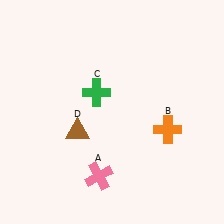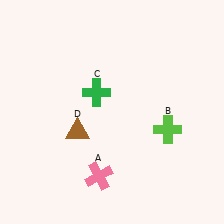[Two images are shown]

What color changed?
The cross (B) changed from orange in Image 1 to lime in Image 2.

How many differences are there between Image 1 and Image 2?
There is 1 difference between the two images.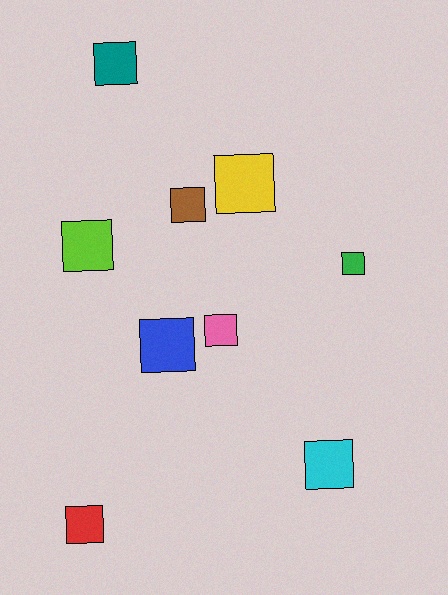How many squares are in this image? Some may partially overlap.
There are 9 squares.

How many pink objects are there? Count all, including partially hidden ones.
There is 1 pink object.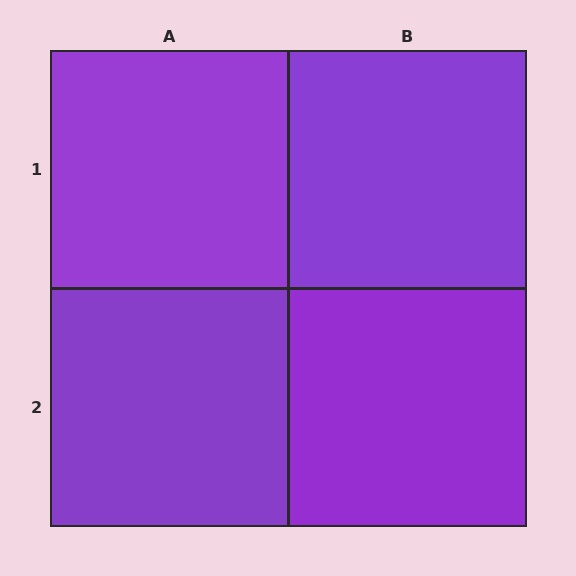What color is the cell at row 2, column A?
Purple.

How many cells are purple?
4 cells are purple.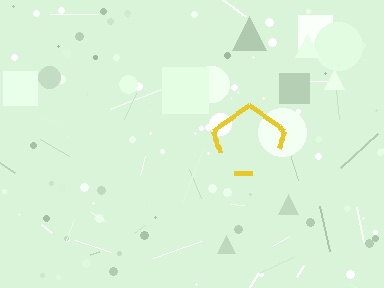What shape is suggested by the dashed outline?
The dashed outline suggests a pentagon.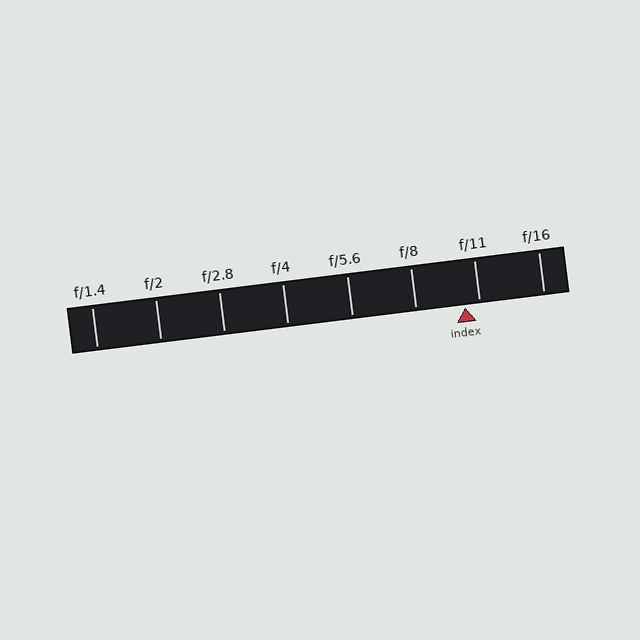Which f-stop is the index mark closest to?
The index mark is closest to f/11.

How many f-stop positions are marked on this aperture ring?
There are 8 f-stop positions marked.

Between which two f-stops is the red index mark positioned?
The index mark is between f/8 and f/11.